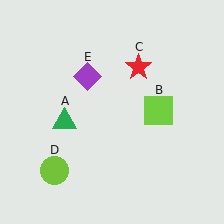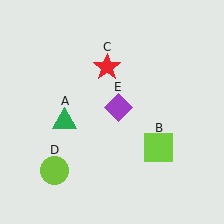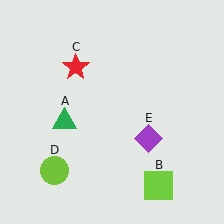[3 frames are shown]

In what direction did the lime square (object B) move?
The lime square (object B) moved down.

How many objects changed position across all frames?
3 objects changed position: lime square (object B), red star (object C), purple diamond (object E).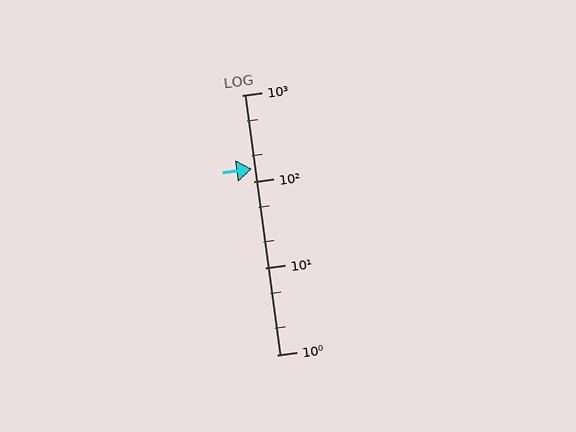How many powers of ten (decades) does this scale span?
The scale spans 3 decades, from 1 to 1000.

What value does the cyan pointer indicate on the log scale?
The pointer indicates approximately 140.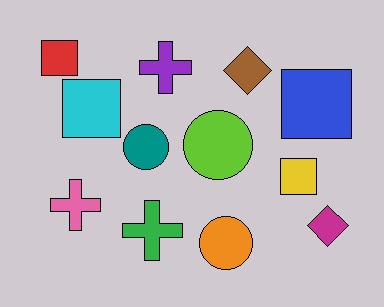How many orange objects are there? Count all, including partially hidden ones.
There is 1 orange object.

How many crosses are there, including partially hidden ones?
There are 3 crosses.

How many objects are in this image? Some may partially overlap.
There are 12 objects.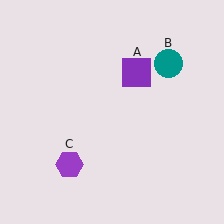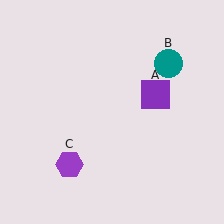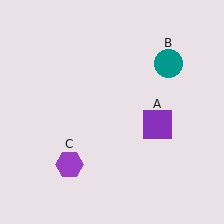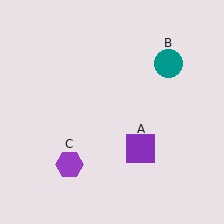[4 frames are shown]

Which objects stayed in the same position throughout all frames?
Teal circle (object B) and purple hexagon (object C) remained stationary.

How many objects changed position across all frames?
1 object changed position: purple square (object A).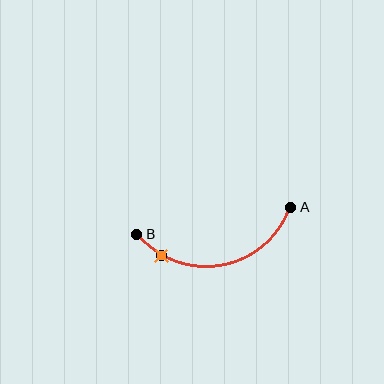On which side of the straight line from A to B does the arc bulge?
The arc bulges below the straight line connecting A and B.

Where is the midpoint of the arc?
The arc midpoint is the point on the curve farthest from the straight line joining A and B. It sits below that line.